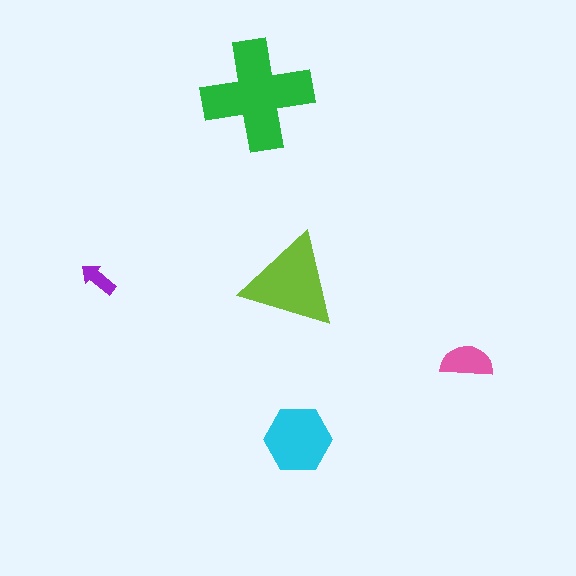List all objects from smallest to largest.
The purple arrow, the pink semicircle, the cyan hexagon, the lime triangle, the green cross.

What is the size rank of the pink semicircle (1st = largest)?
4th.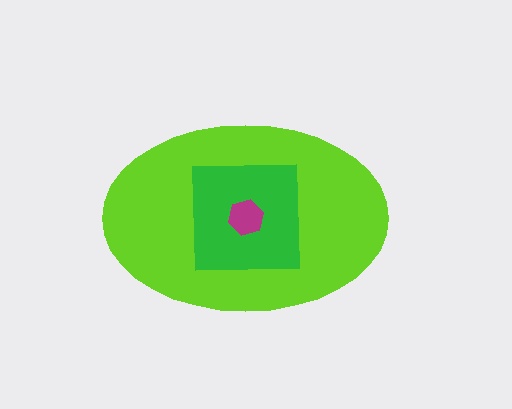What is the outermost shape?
The lime ellipse.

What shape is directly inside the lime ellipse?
The green square.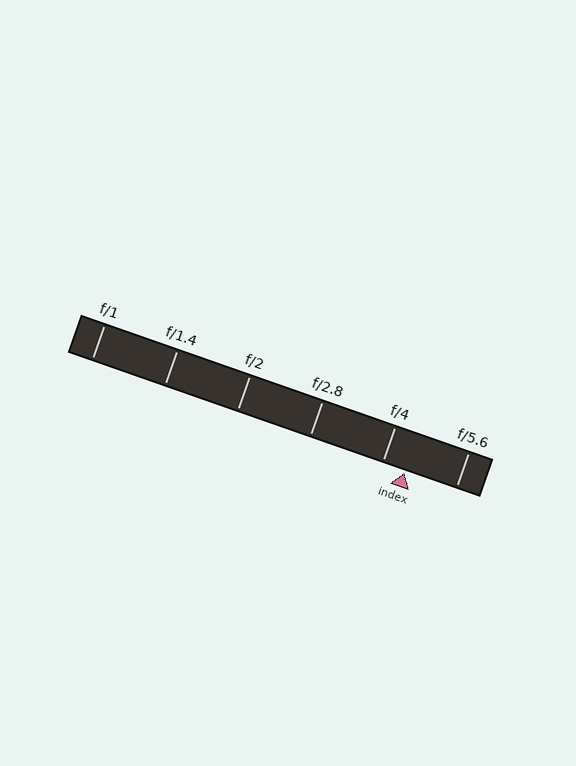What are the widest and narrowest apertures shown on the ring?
The widest aperture shown is f/1 and the narrowest is f/5.6.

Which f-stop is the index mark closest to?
The index mark is closest to f/4.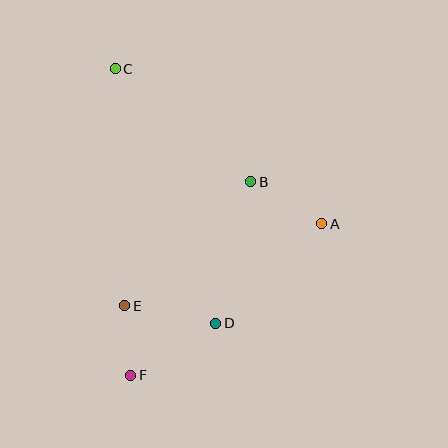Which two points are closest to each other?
Points E and F are closest to each other.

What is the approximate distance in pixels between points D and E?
The distance between D and E is approximately 93 pixels.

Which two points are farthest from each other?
Points C and F are farthest from each other.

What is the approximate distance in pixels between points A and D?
The distance between A and D is approximately 145 pixels.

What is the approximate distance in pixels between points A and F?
The distance between A and F is approximately 244 pixels.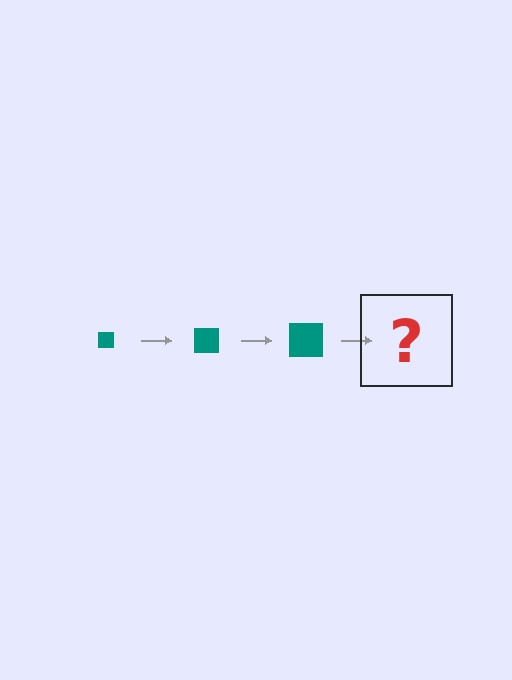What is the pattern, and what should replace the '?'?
The pattern is that the square gets progressively larger each step. The '?' should be a teal square, larger than the previous one.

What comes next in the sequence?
The next element should be a teal square, larger than the previous one.